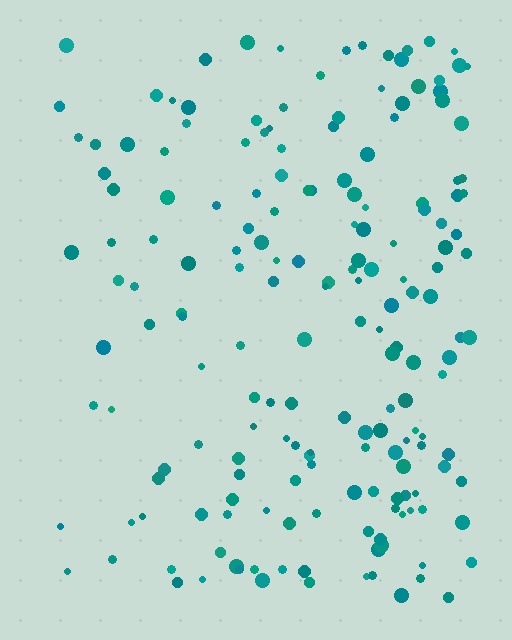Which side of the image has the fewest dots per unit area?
The left.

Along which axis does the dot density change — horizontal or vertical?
Horizontal.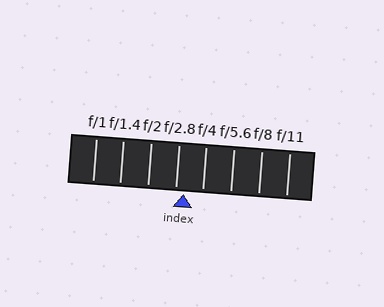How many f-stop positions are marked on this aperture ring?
There are 8 f-stop positions marked.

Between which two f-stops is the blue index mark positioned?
The index mark is between f/2.8 and f/4.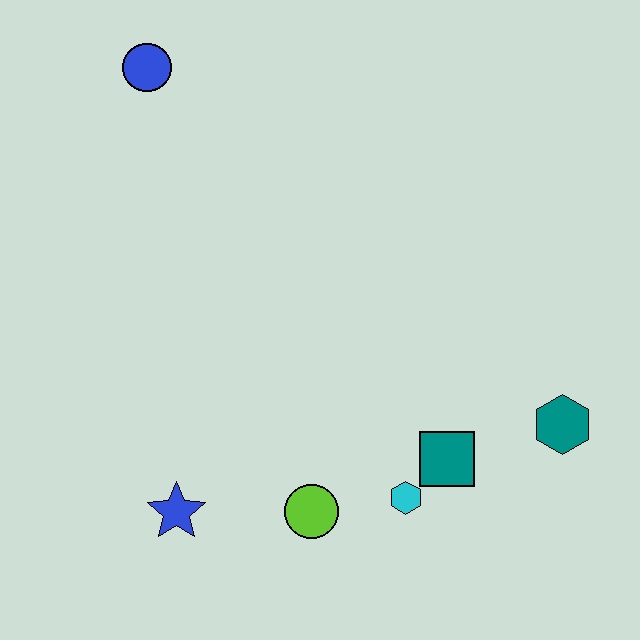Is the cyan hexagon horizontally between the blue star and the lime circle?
No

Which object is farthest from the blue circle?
The teal hexagon is farthest from the blue circle.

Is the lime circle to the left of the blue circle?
No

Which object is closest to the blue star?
The lime circle is closest to the blue star.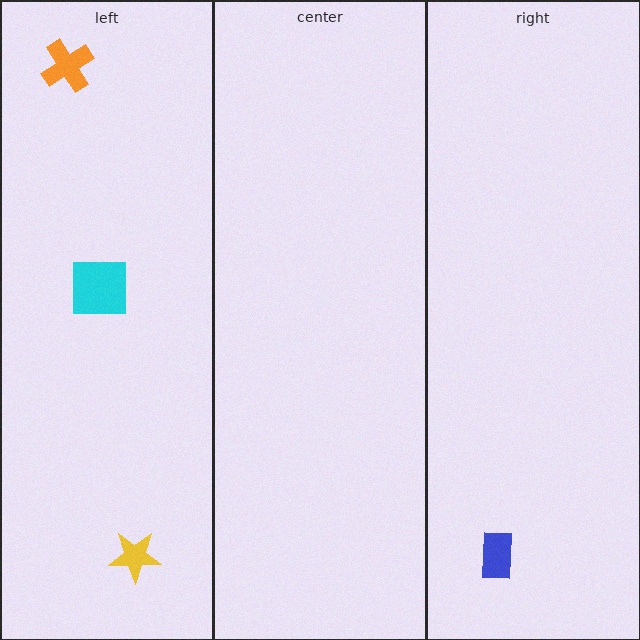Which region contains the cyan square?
The left region.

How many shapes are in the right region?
1.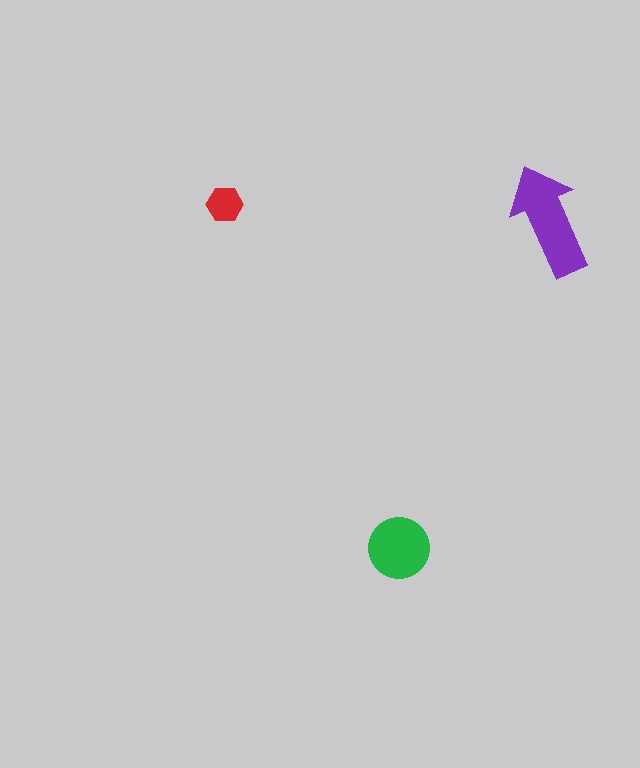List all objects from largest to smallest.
The purple arrow, the green circle, the red hexagon.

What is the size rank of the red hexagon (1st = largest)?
3rd.